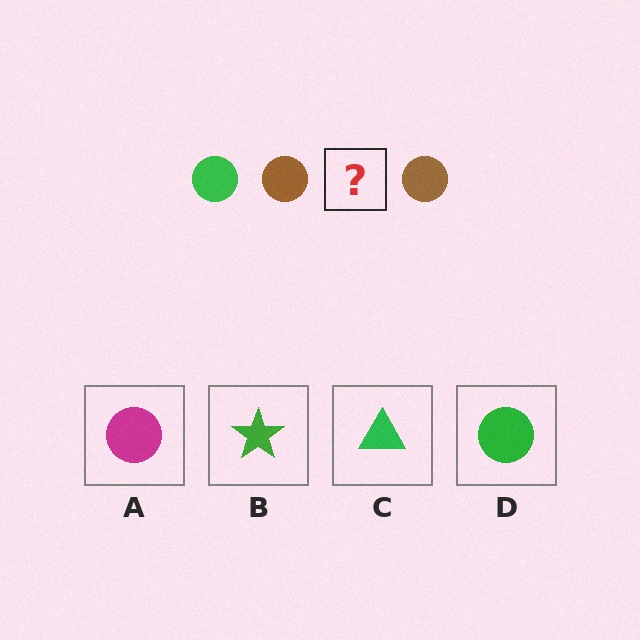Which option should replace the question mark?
Option D.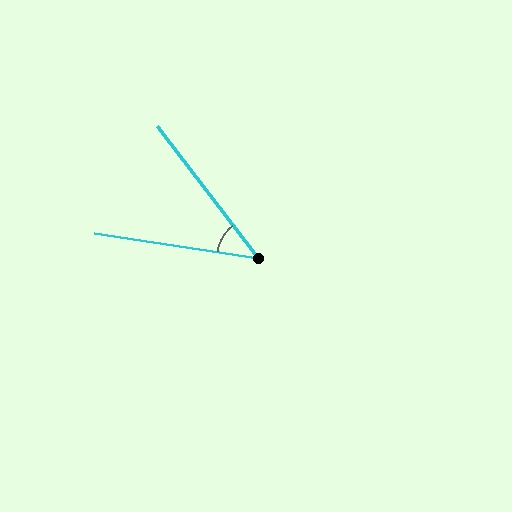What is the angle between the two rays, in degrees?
Approximately 44 degrees.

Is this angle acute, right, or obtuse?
It is acute.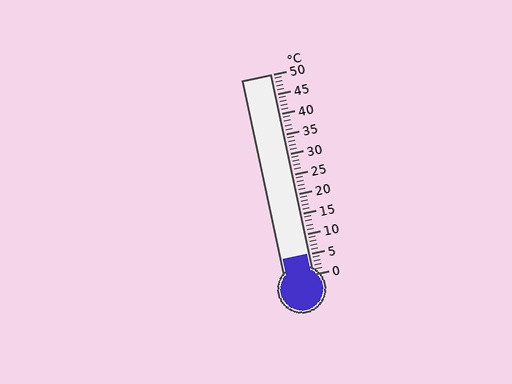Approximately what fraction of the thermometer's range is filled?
The thermometer is filled to approximately 10% of its range.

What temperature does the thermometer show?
The thermometer shows approximately 5°C.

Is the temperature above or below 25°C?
The temperature is below 25°C.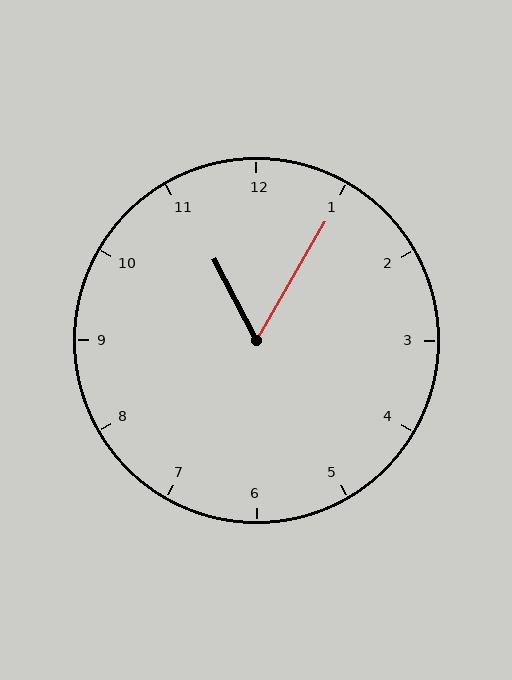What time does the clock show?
11:05.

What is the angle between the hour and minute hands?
Approximately 58 degrees.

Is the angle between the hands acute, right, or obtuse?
It is acute.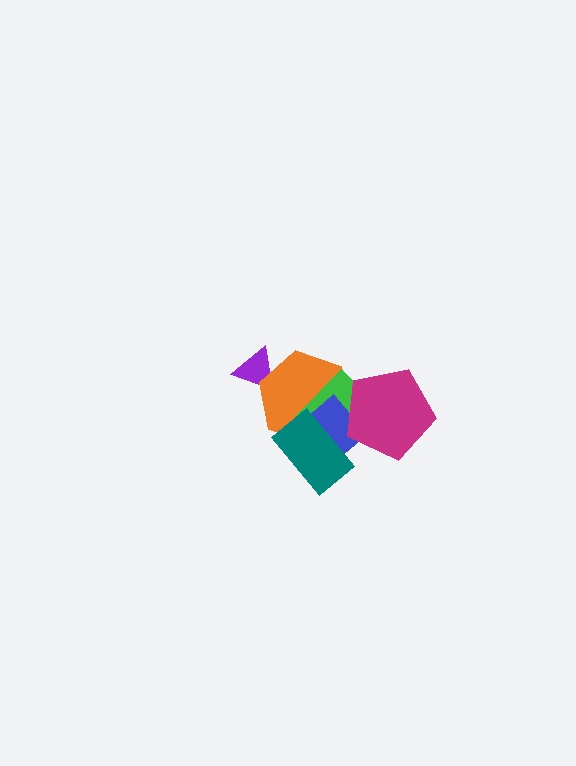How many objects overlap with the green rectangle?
4 objects overlap with the green rectangle.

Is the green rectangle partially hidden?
Yes, it is partially covered by another shape.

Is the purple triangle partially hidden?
Yes, it is partially covered by another shape.